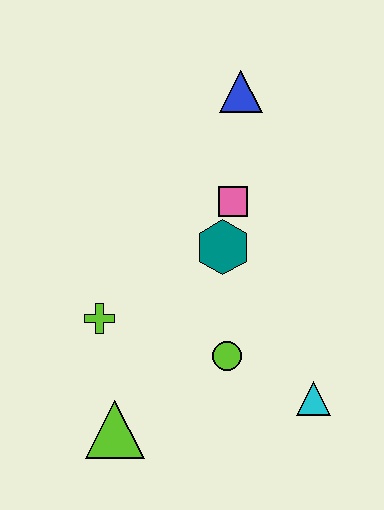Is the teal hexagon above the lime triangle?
Yes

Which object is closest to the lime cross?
The lime triangle is closest to the lime cross.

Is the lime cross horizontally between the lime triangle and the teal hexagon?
No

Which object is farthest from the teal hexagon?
The lime triangle is farthest from the teal hexagon.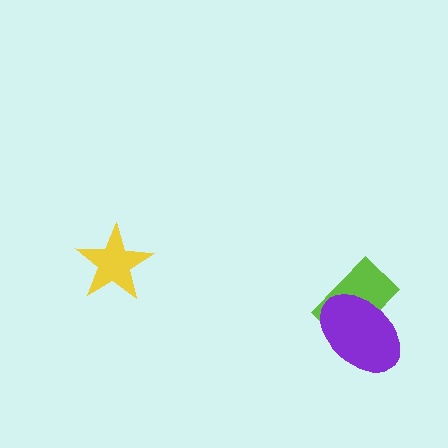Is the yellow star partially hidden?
No, no other shape covers it.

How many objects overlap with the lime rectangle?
1 object overlaps with the lime rectangle.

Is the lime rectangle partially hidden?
Yes, it is partially covered by another shape.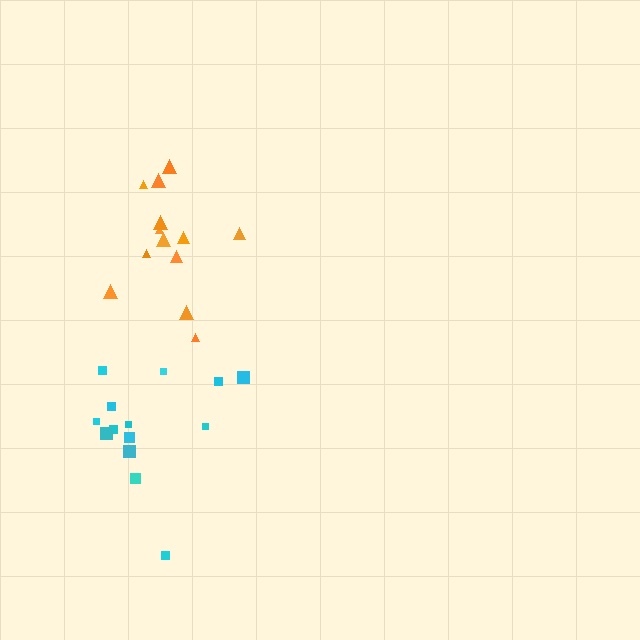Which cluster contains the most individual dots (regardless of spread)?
Cyan (14).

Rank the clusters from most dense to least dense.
cyan, orange.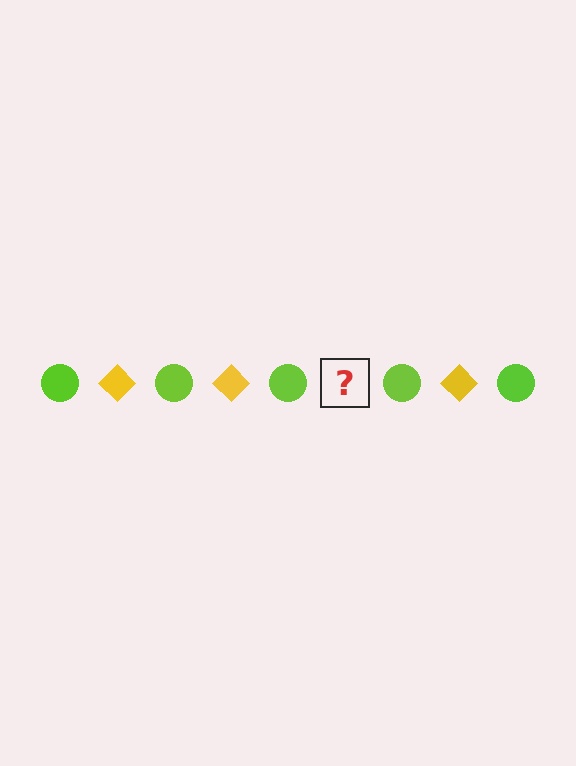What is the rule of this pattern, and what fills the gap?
The rule is that the pattern alternates between lime circle and yellow diamond. The gap should be filled with a yellow diamond.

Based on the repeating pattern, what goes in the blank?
The blank should be a yellow diamond.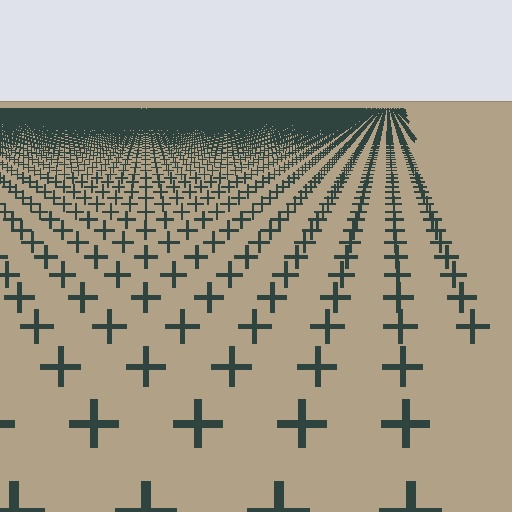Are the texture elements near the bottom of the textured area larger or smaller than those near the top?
Larger. Near the bottom, elements are closer to the viewer and appear at a bigger on-screen size.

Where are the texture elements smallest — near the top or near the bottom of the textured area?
Near the top.